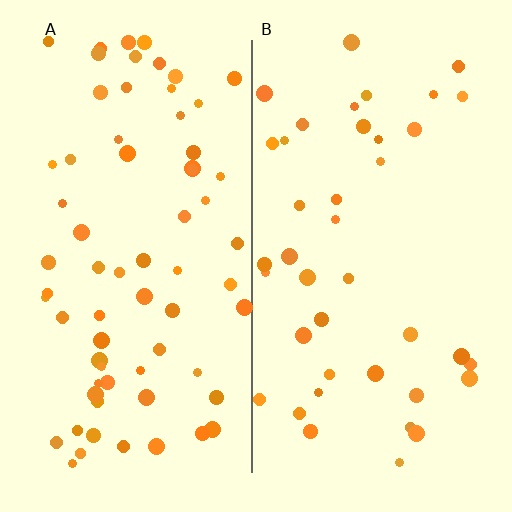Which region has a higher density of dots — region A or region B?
A (the left).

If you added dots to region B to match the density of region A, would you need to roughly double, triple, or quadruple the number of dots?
Approximately double.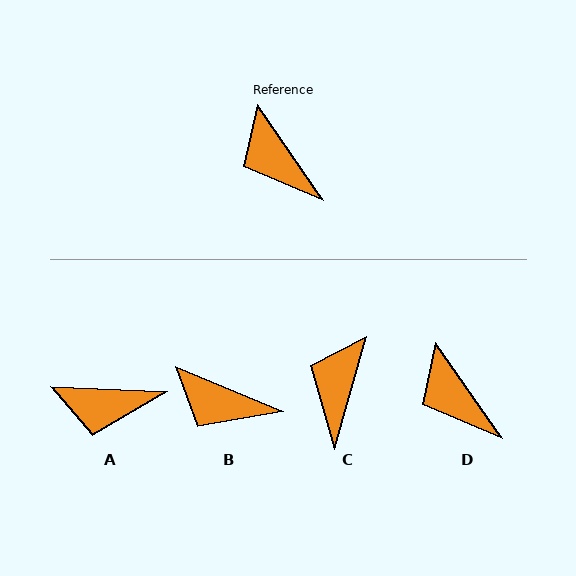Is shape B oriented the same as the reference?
No, it is off by about 33 degrees.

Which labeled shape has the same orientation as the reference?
D.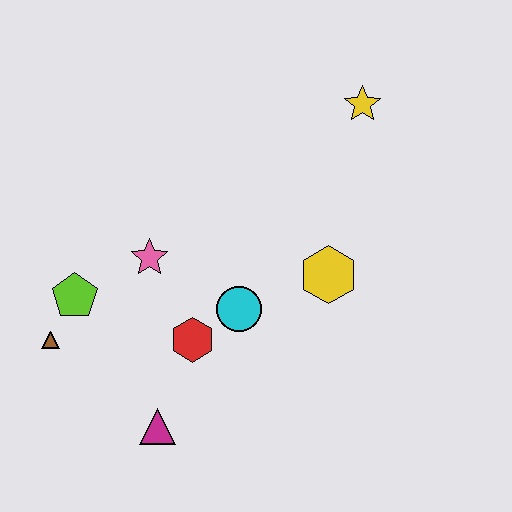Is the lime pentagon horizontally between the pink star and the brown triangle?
Yes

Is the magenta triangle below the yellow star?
Yes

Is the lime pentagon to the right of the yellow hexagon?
No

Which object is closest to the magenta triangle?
The red hexagon is closest to the magenta triangle.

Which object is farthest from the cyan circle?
The yellow star is farthest from the cyan circle.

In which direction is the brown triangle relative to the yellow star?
The brown triangle is to the left of the yellow star.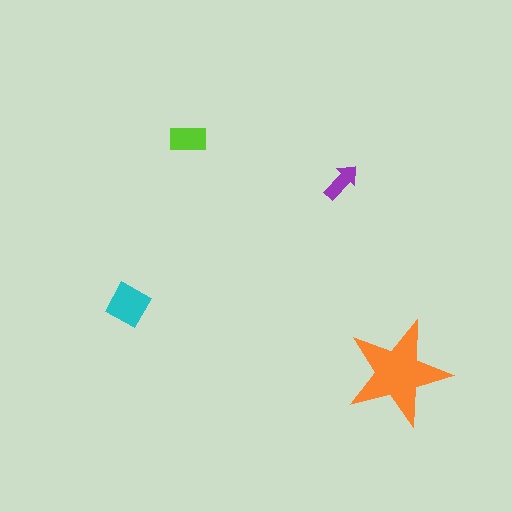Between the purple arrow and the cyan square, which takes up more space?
The cyan square.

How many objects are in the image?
There are 4 objects in the image.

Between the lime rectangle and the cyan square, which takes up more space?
The cyan square.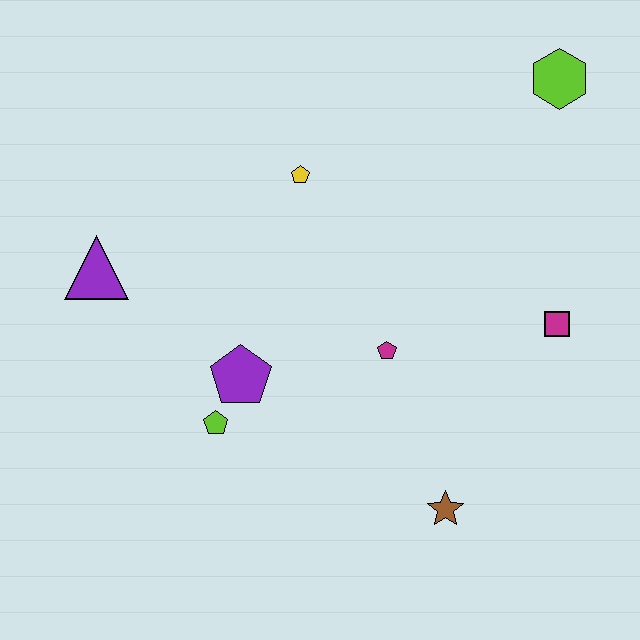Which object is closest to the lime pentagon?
The purple pentagon is closest to the lime pentagon.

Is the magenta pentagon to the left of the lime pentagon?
No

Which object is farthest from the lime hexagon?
The purple triangle is farthest from the lime hexagon.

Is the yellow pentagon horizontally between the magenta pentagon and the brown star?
No